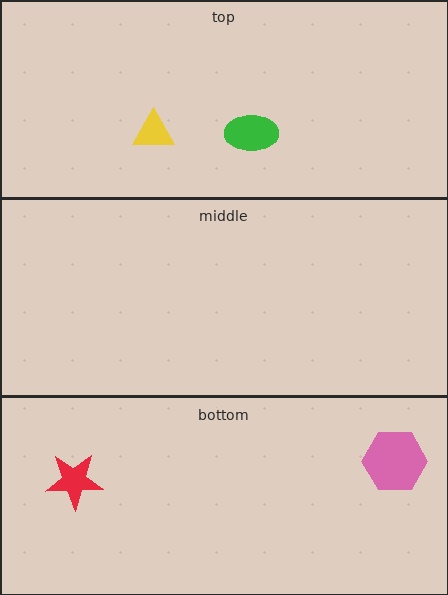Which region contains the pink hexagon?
The bottom region.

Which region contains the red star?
The bottom region.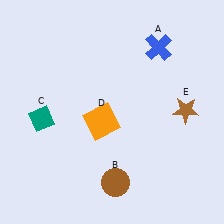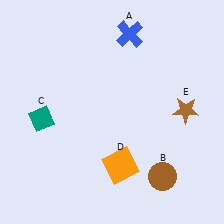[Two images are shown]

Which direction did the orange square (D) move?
The orange square (D) moved down.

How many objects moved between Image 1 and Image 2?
3 objects moved between the two images.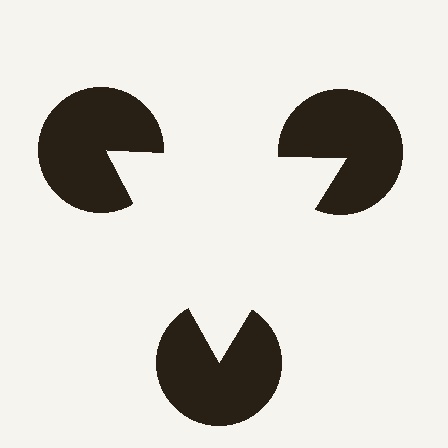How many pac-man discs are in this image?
There are 3 — one at each vertex of the illusory triangle.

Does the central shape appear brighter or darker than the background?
It typically appears slightly brighter than the background, even though no actual brightness change is drawn.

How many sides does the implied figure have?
3 sides.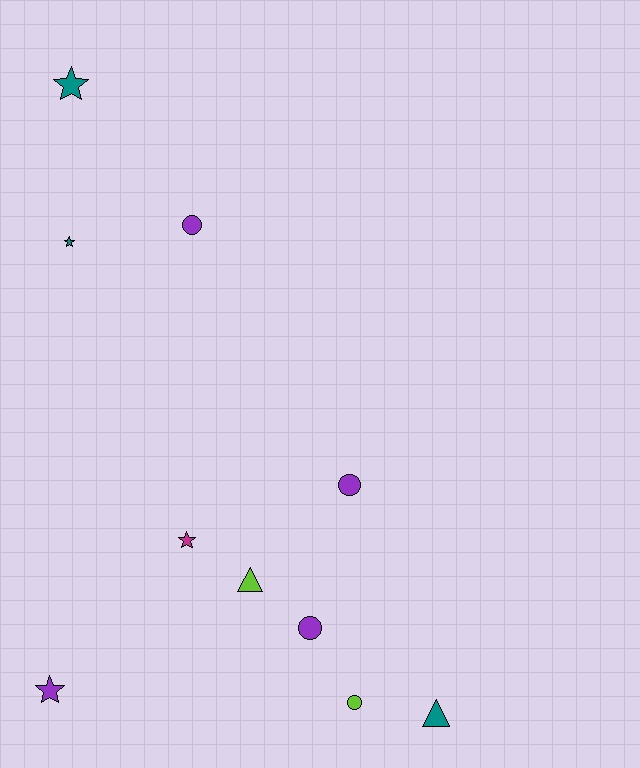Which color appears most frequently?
Purple, with 4 objects.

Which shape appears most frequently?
Star, with 4 objects.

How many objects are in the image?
There are 10 objects.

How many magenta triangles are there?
There are no magenta triangles.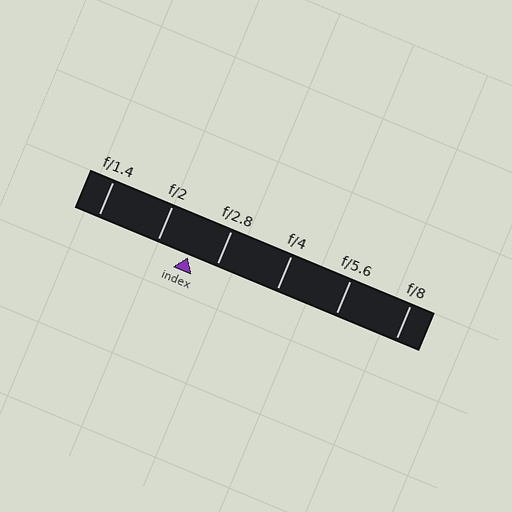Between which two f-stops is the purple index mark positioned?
The index mark is between f/2 and f/2.8.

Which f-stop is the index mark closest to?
The index mark is closest to f/2.8.